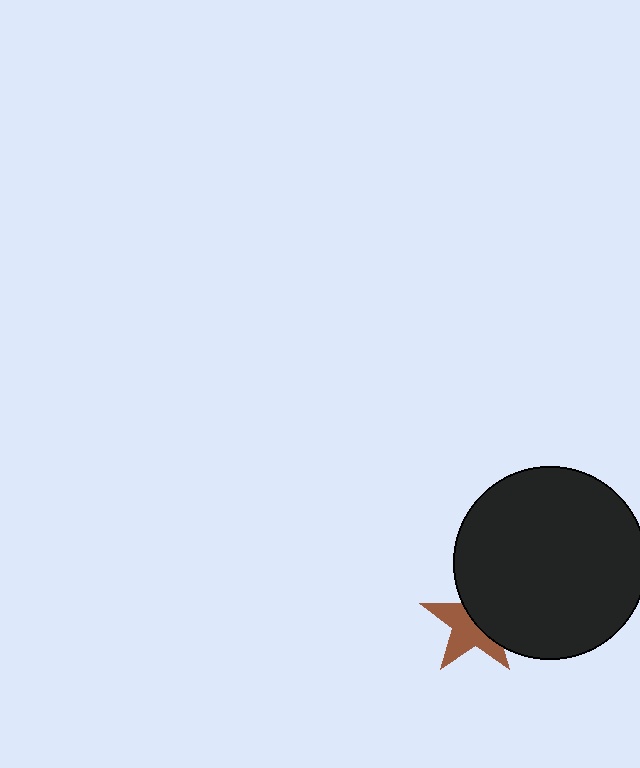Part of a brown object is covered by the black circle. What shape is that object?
It is a star.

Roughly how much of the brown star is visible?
About half of it is visible (roughly 53%).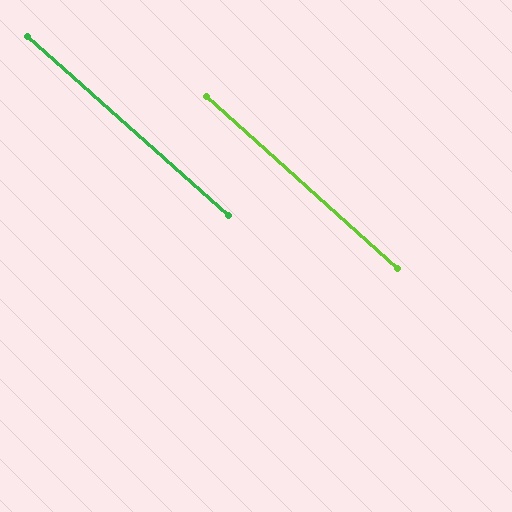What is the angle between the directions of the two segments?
Approximately 0 degrees.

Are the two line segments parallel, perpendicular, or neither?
Parallel — their directions differ by only 0.2°.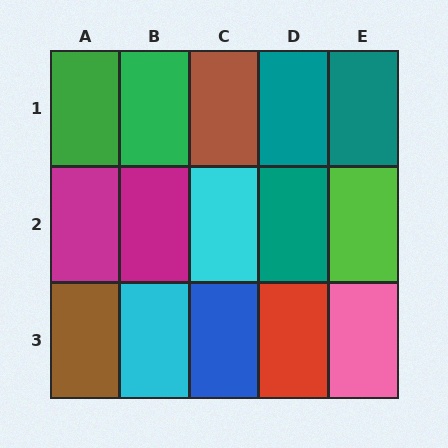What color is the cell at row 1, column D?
Teal.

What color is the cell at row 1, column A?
Green.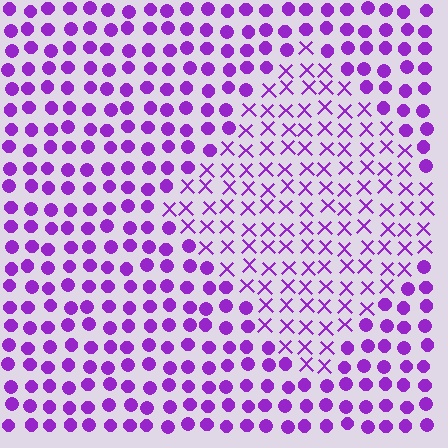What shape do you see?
I see a diamond.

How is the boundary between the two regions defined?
The boundary is defined by a change in element shape: X marks inside vs. circles outside. All elements share the same color and spacing.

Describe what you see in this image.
The image is filled with small purple elements arranged in a uniform grid. A diamond-shaped region contains X marks, while the surrounding area contains circles. The boundary is defined purely by the change in element shape.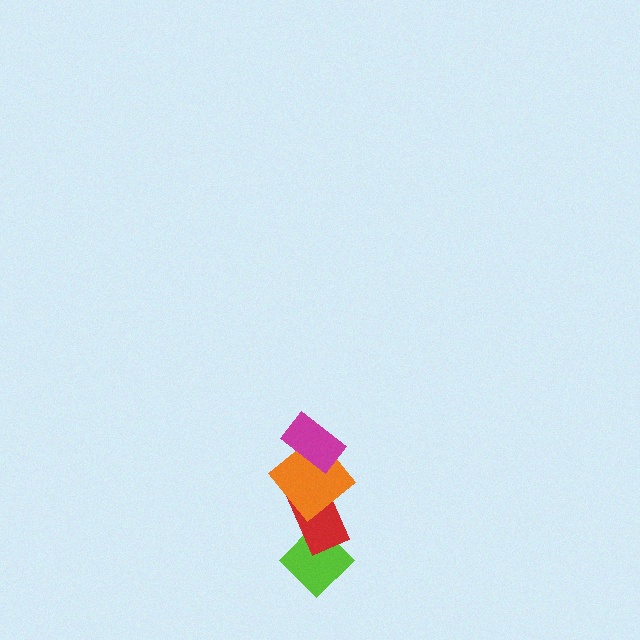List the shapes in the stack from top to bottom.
From top to bottom: the magenta rectangle, the orange diamond, the red rectangle, the lime diamond.